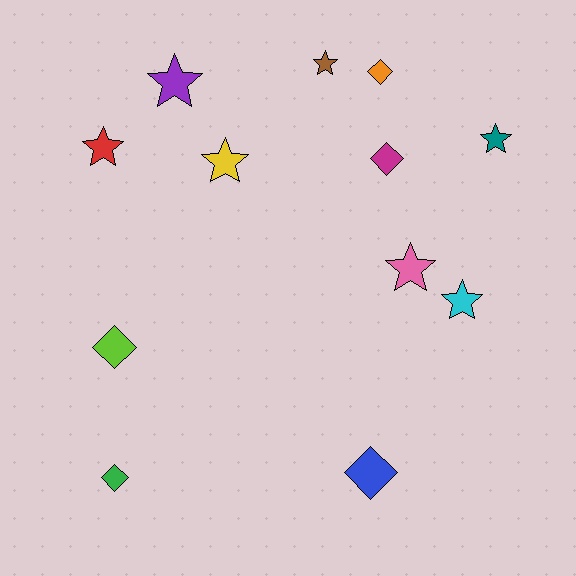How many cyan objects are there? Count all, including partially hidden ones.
There is 1 cyan object.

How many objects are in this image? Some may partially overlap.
There are 12 objects.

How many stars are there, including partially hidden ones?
There are 7 stars.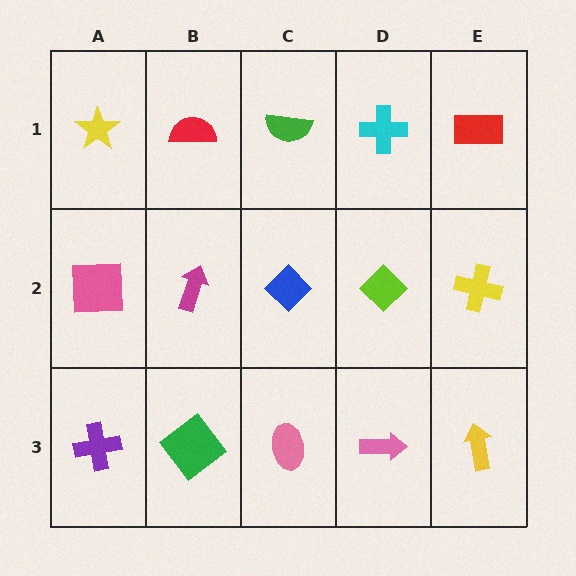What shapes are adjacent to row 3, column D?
A lime diamond (row 2, column D), a pink ellipse (row 3, column C), a yellow arrow (row 3, column E).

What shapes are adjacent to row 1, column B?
A magenta arrow (row 2, column B), a yellow star (row 1, column A), a green semicircle (row 1, column C).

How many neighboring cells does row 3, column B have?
3.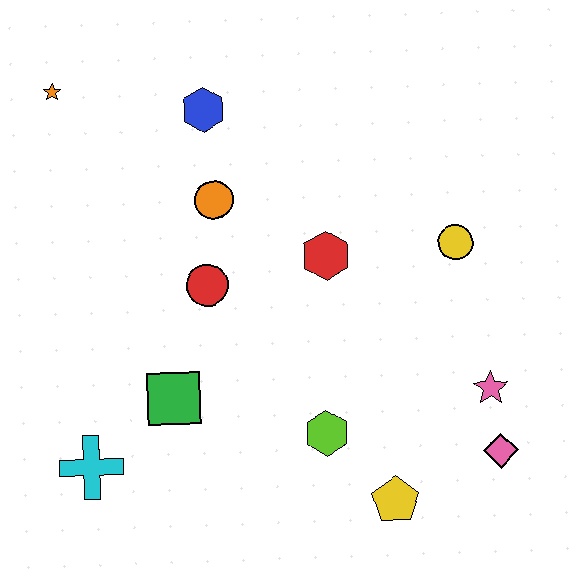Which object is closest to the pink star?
The pink diamond is closest to the pink star.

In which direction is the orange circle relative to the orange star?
The orange circle is to the right of the orange star.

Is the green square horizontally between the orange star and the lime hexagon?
Yes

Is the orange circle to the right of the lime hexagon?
No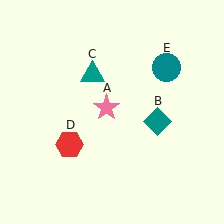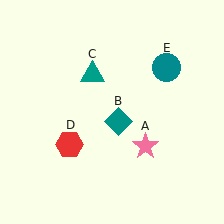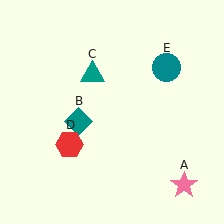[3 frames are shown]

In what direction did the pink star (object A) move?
The pink star (object A) moved down and to the right.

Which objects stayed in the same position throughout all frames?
Teal triangle (object C) and red hexagon (object D) and teal circle (object E) remained stationary.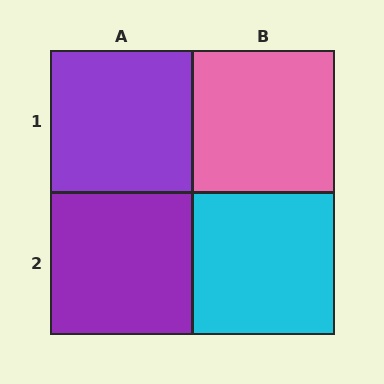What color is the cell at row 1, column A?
Purple.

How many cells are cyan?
1 cell is cyan.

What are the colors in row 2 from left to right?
Purple, cyan.